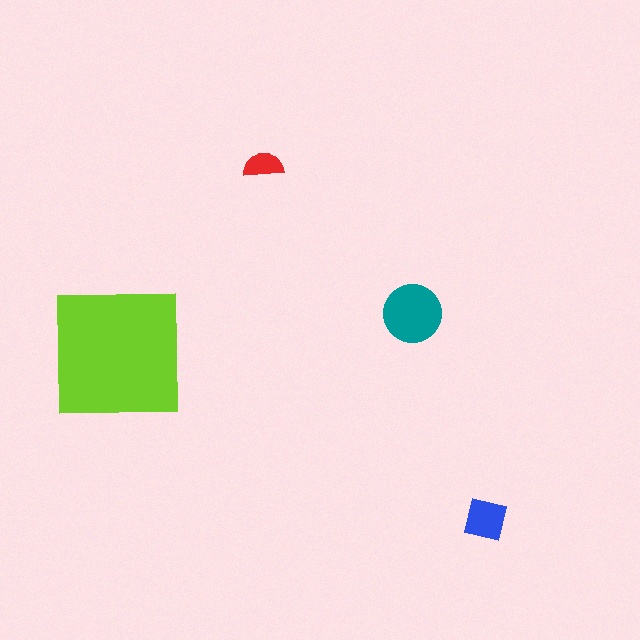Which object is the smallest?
The red semicircle.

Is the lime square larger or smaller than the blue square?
Larger.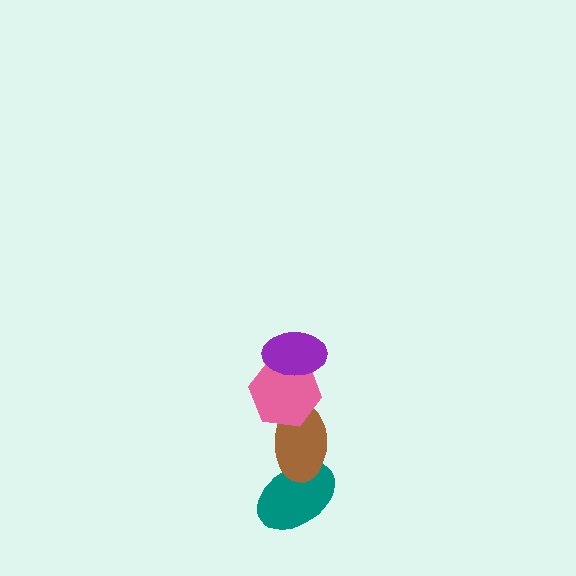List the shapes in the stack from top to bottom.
From top to bottom: the purple ellipse, the pink hexagon, the brown ellipse, the teal ellipse.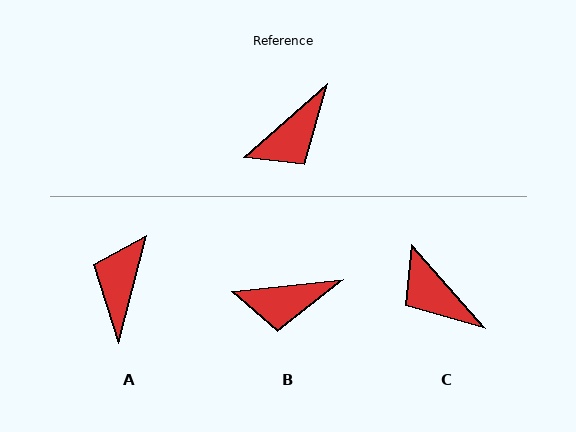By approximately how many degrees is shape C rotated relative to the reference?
Approximately 90 degrees clockwise.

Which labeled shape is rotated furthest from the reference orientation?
A, about 146 degrees away.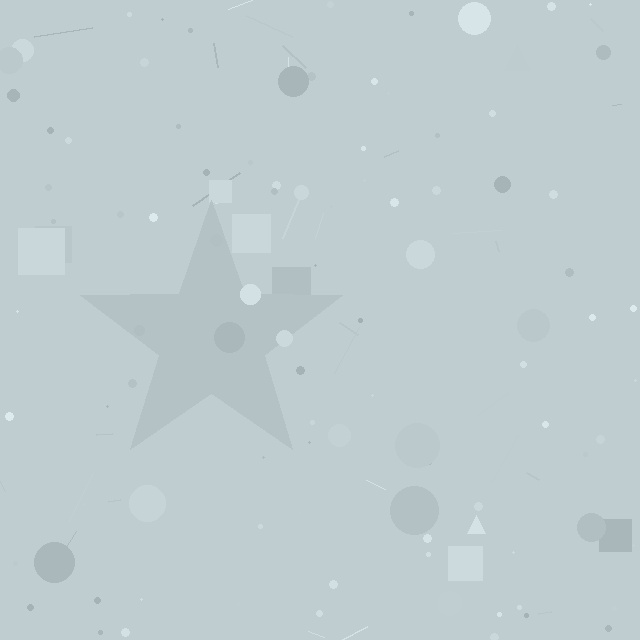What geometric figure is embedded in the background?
A star is embedded in the background.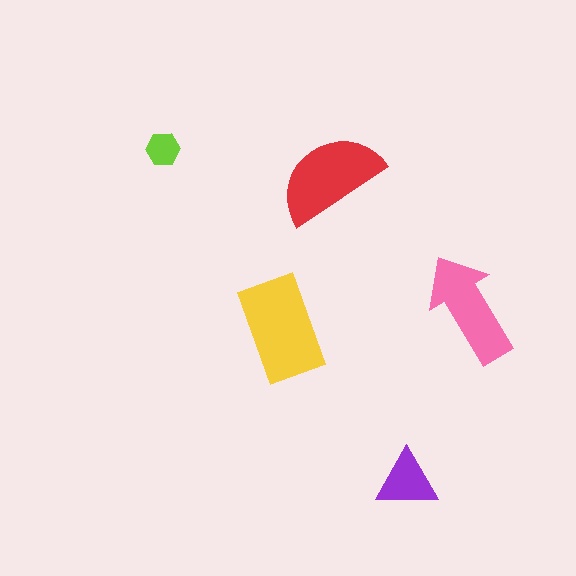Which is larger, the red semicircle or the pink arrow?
The red semicircle.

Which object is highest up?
The lime hexagon is topmost.